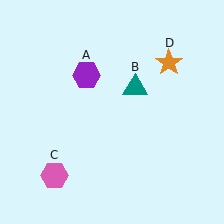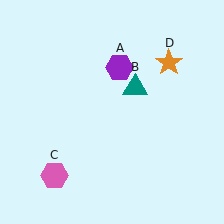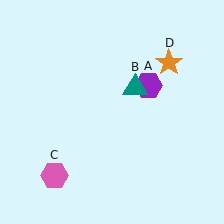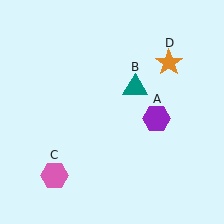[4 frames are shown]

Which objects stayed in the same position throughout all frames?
Teal triangle (object B) and pink hexagon (object C) and orange star (object D) remained stationary.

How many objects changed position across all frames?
1 object changed position: purple hexagon (object A).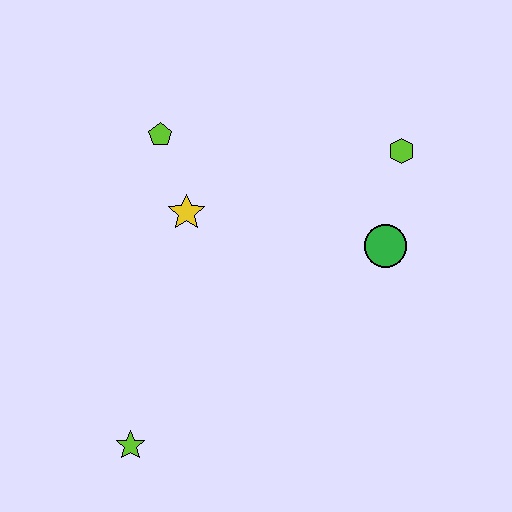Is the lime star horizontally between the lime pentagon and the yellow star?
No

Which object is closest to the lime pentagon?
The yellow star is closest to the lime pentagon.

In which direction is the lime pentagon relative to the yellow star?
The lime pentagon is above the yellow star.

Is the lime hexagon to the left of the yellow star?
No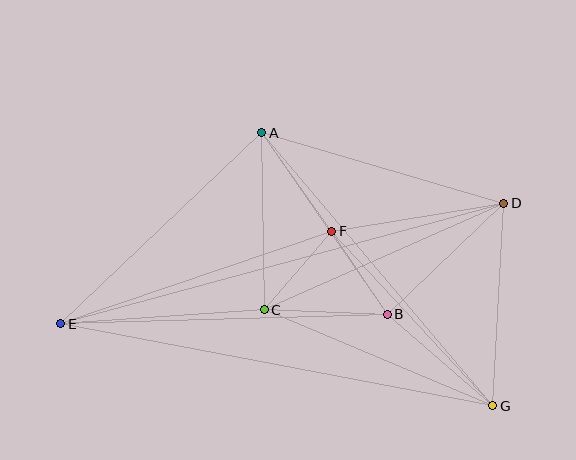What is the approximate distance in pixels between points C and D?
The distance between C and D is approximately 262 pixels.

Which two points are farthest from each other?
Points D and E are farthest from each other.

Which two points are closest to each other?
Points B and F are closest to each other.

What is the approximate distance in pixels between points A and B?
The distance between A and B is approximately 221 pixels.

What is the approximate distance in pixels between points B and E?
The distance between B and E is approximately 327 pixels.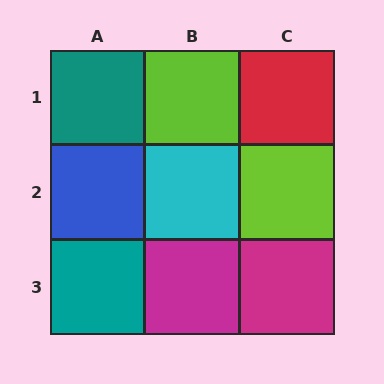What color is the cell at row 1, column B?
Lime.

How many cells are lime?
2 cells are lime.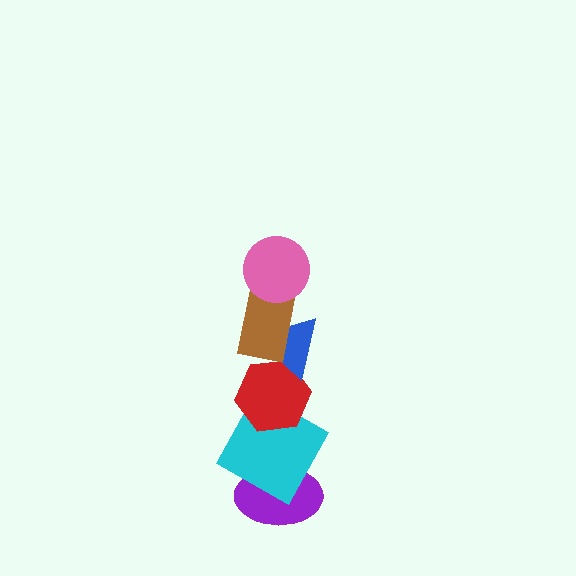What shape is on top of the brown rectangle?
The pink circle is on top of the brown rectangle.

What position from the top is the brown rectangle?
The brown rectangle is 2nd from the top.